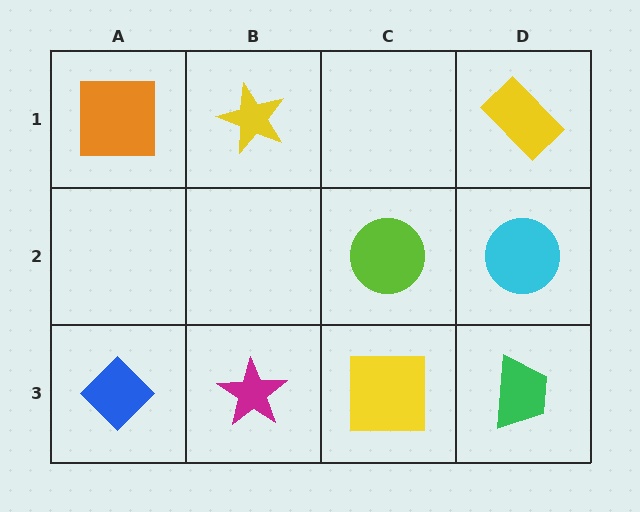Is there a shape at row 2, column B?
No, that cell is empty.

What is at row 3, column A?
A blue diamond.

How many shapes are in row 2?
2 shapes.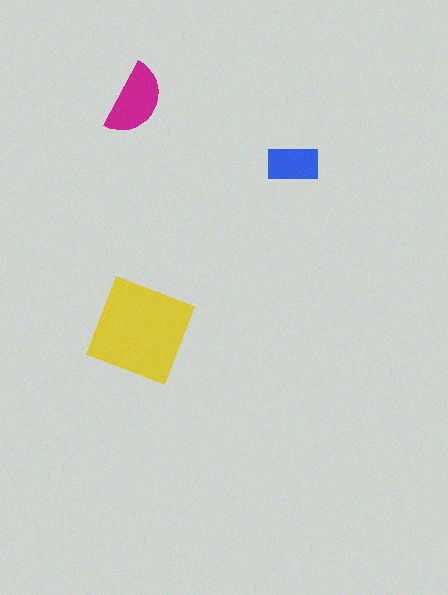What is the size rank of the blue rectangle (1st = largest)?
3rd.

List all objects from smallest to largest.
The blue rectangle, the magenta semicircle, the yellow diamond.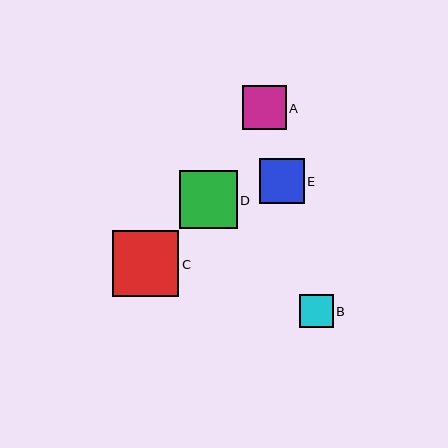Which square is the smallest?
Square B is the smallest with a size of approximately 33 pixels.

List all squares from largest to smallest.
From largest to smallest: C, D, E, A, B.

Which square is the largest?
Square C is the largest with a size of approximately 66 pixels.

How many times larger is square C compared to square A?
Square C is approximately 1.5 times the size of square A.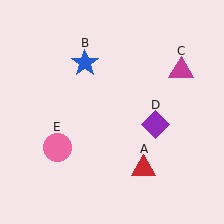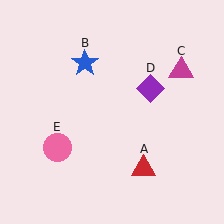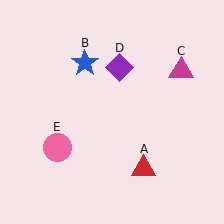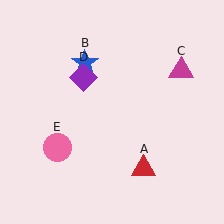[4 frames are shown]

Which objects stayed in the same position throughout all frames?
Red triangle (object A) and blue star (object B) and magenta triangle (object C) and pink circle (object E) remained stationary.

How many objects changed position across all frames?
1 object changed position: purple diamond (object D).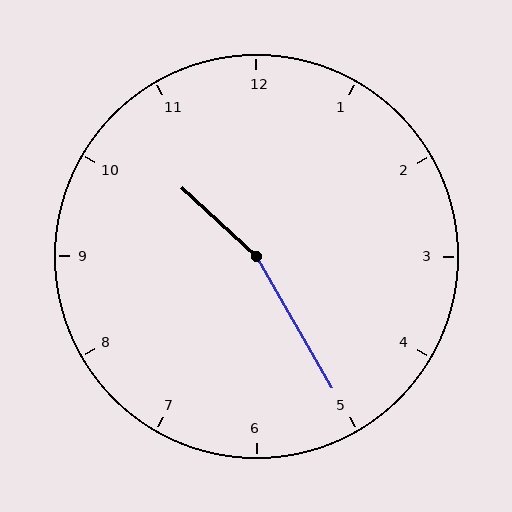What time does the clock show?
10:25.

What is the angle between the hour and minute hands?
Approximately 162 degrees.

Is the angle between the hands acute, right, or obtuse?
It is obtuse.